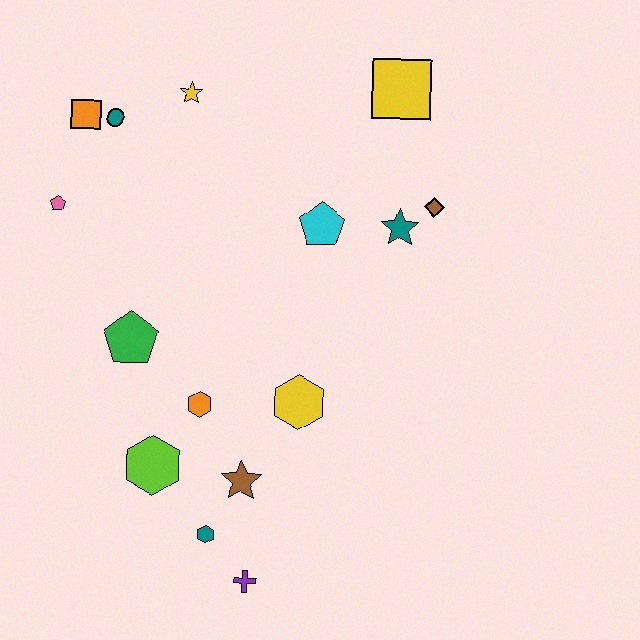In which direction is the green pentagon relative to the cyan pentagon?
The green pentagon is to the left of the cyan pentagon.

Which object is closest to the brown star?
The teal hexagon is closest to the brown star.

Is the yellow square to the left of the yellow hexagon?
No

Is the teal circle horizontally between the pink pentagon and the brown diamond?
Yes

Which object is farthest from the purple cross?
The yellow square is farthest from the purple cross.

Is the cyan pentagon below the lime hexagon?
No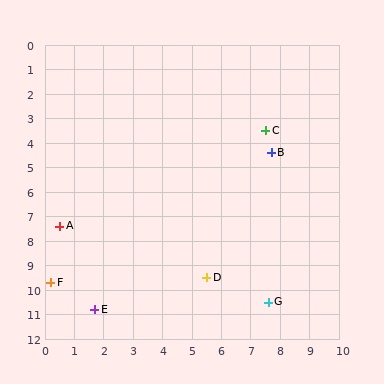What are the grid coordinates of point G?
Point G is at approximately (7.6, 10.5).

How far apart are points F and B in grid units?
Points F and B are about 9.2 grid units apart.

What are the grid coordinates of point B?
Point B is at approximately (7.7, 4.4).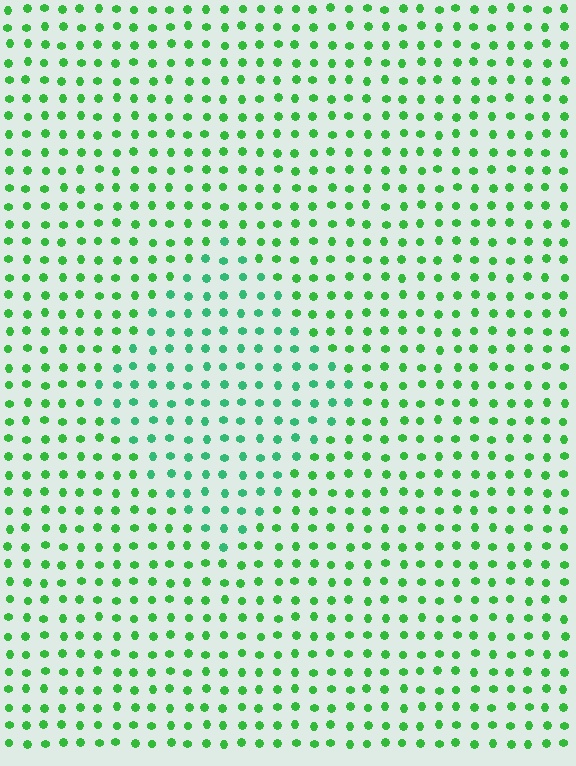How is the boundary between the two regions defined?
The boundary is defined purely by a slight shift in hue (about 25 degrees). Spacing, size, and orientation are identical on both sides.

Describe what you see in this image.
The image is filled with small green elements in a uniform arrangement. A diamond-shaped region is visible where the elements are tinted to a slightly different hue, forming a subtle color boundary.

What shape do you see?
I see a diamond.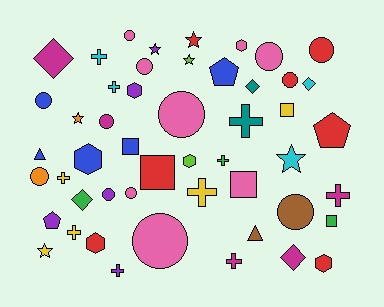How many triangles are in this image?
There are 2 triangles.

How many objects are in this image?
There are 50 objects.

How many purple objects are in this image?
There are 5 purple objects.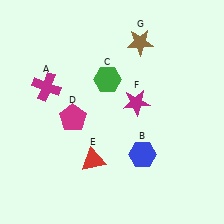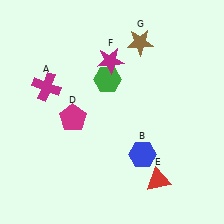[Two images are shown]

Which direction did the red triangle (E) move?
The red triangle (E) moved right.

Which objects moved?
The objects that moved are: the red triangle (E), the magenta star (F).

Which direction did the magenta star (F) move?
The magenta star (F) moved up.